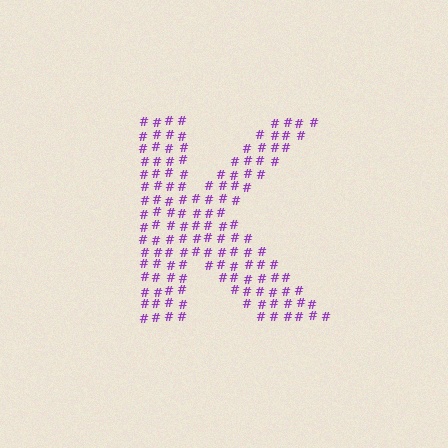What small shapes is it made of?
It is made of small hash symbols.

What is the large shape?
The large shape is the letter K.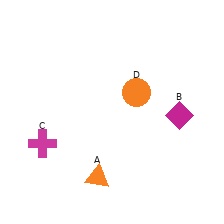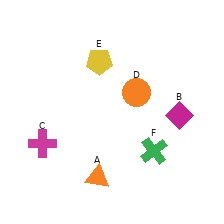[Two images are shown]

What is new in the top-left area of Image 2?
A yellow pentagon (E) was added in the top-left area of Image 2.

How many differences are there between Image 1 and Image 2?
There are 2 differences between the two images.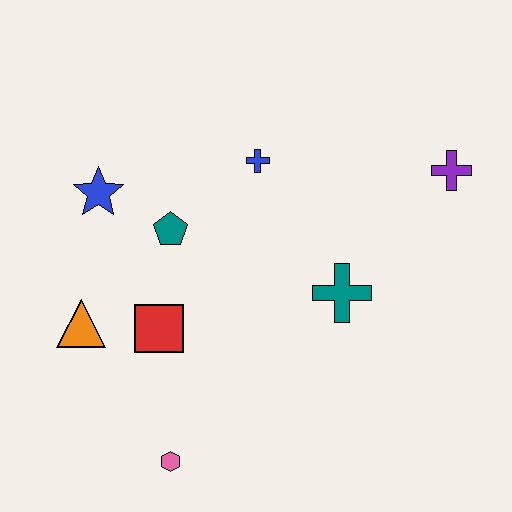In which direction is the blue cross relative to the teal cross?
The blue cross is above the teal cross.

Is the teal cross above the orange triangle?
Yes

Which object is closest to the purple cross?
The teal cross is closest to the purple cross.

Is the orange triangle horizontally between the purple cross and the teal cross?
No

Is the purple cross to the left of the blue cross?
No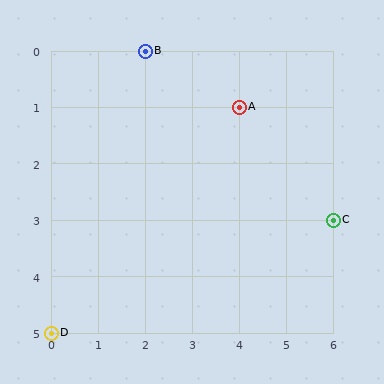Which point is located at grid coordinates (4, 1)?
Point A is at (4, 1).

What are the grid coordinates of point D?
Point D is at grid coordinates (0, 5).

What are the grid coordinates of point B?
Point B is at grid coordinates (2, 0).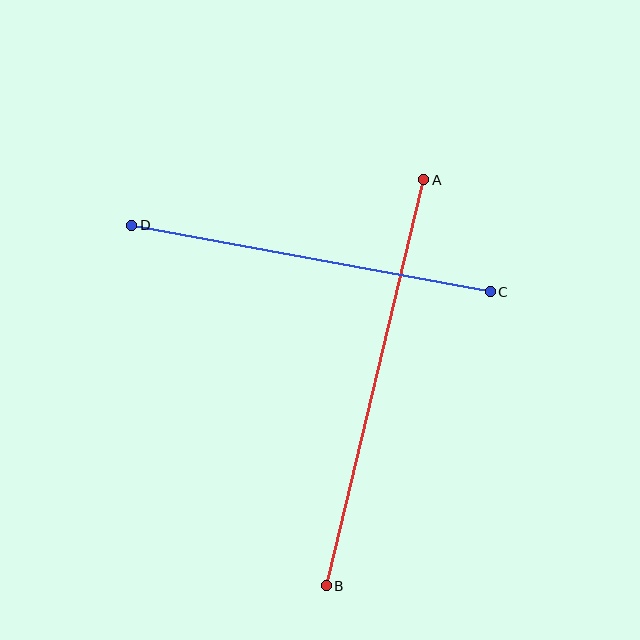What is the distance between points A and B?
The distance is approximately 418 pixels.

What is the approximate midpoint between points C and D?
The midpoint is at approximately (311, 259) pixels.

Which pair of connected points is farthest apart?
Points A and B are farthest apart.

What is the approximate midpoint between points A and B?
The midpoint is at approximately (375, 383) pixels.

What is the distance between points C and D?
The distance is approximately 364 pixels.